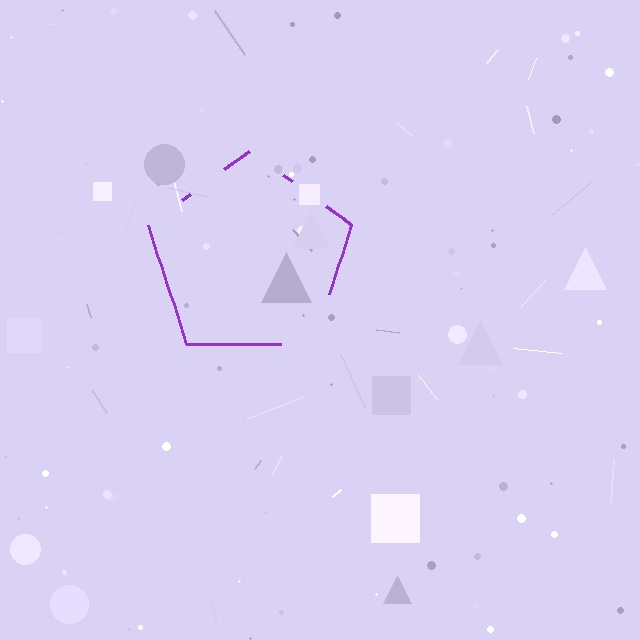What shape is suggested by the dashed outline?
The dashed outline suggests a pentagon.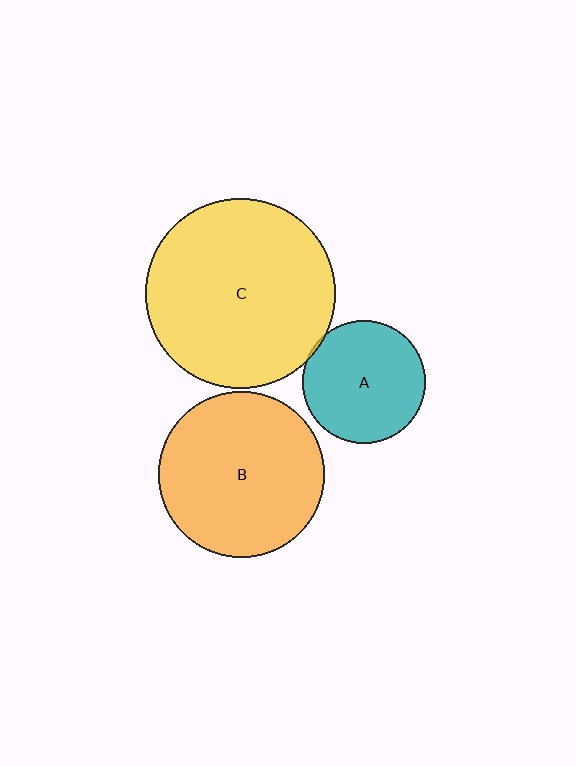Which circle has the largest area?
Circle C (yellow).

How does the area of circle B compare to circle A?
Approximately 1.8 times.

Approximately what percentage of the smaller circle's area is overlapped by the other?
Approximately 5%.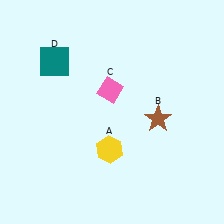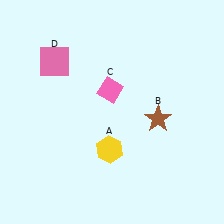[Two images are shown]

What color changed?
The square (D) changed from teal in Image 1 to pink in Image 2.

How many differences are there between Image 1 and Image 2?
There is 1 difference between the two images.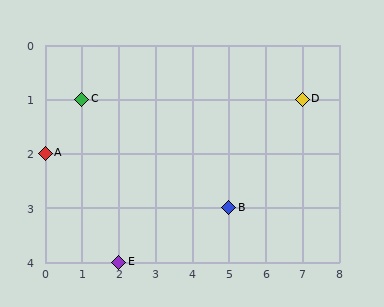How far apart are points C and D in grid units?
Points C and D are 6 columns apart.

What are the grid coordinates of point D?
Point D is at grid coordinates (7, 1).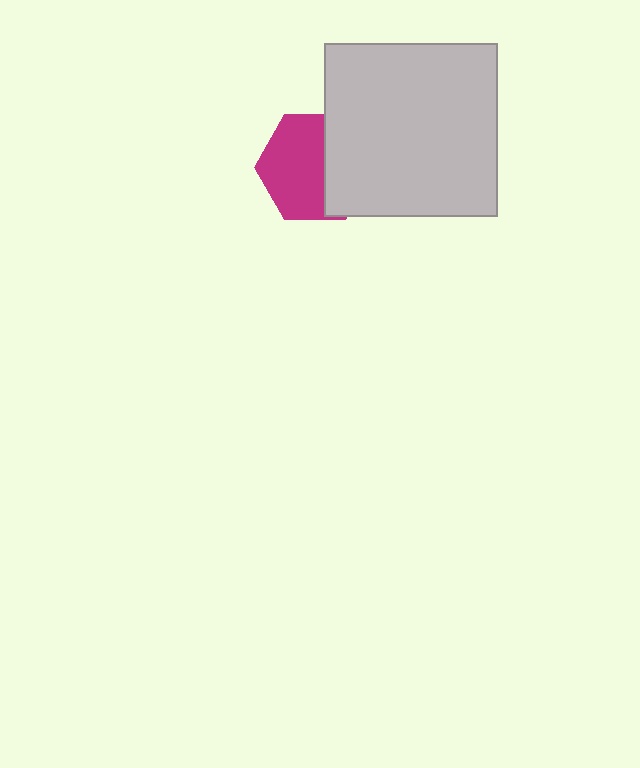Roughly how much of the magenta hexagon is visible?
About half of it is visible (roughly 60%).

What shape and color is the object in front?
The object in front is a light gray square.